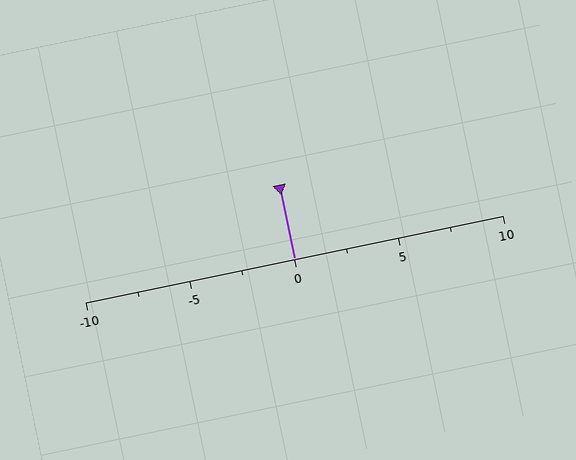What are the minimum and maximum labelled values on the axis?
The axis runs from -10 to 10.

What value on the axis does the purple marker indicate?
The marker indicates approximately 0.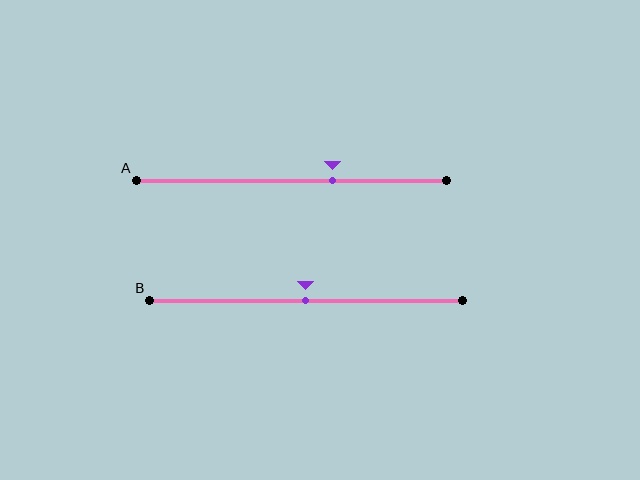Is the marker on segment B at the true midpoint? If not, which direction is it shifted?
Yes, the marker on segment B is at the true midpoint.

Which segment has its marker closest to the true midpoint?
Segment B has its marker closest to the true midpoint.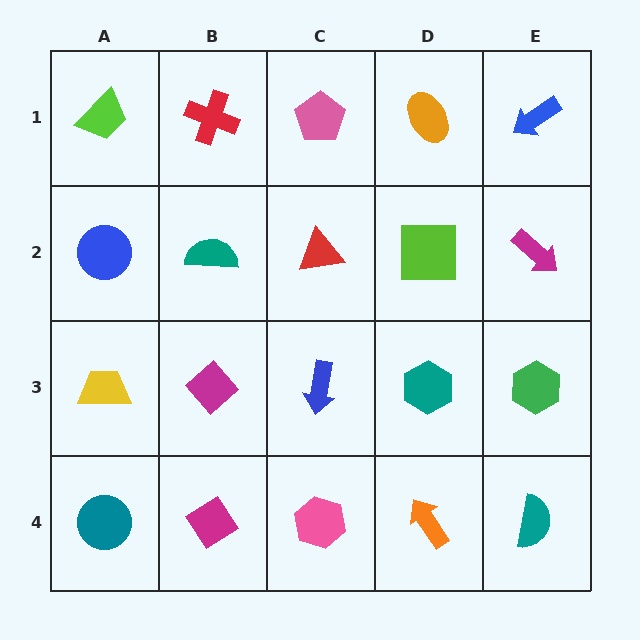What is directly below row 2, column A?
A yellow trapezoid.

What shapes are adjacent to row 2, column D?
An orange ellipse (row 1, column D), a teal hexagon (row 3, column D), a red triangle (row 2, column C), a magenta arrow (row 2, column E).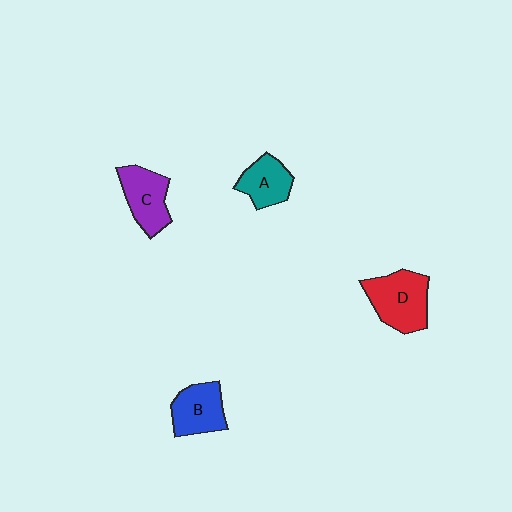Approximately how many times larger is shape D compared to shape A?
Approximately 1.5 times.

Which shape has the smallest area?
Shape A (teal).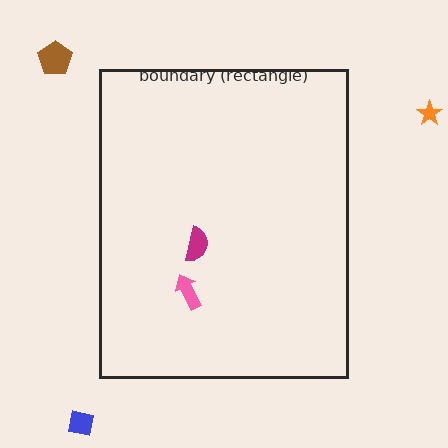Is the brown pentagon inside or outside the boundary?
Outside.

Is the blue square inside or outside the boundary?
Outside.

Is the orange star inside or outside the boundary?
Outside.